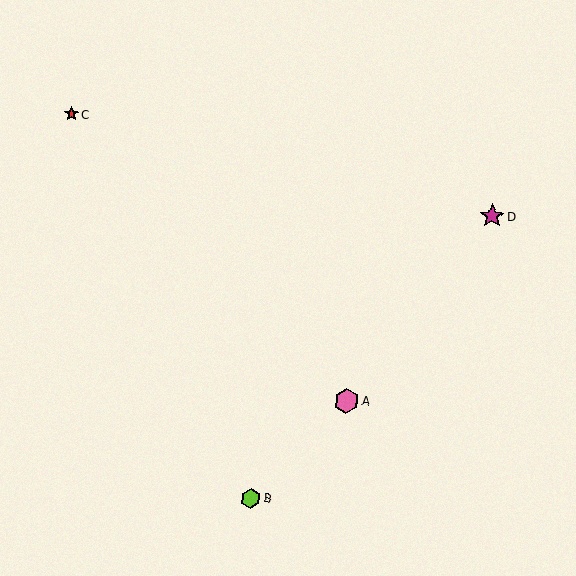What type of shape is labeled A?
Shape A is a pink hexagon.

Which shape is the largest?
The magenta star (labeled D) is the largest.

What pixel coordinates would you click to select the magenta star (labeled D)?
Click at (492, 216) to select the magenta star D.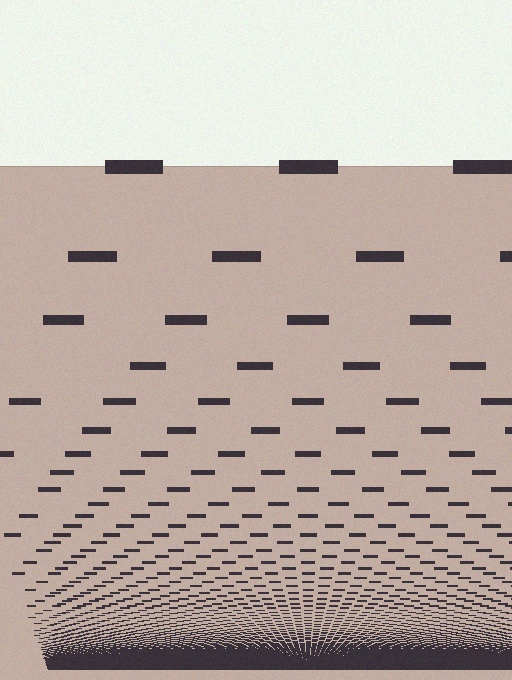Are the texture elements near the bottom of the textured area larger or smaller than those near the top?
Smaller. The gradient is inverted — elements near the bottom are smaller and denser.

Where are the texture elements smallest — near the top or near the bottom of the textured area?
Near the bottom.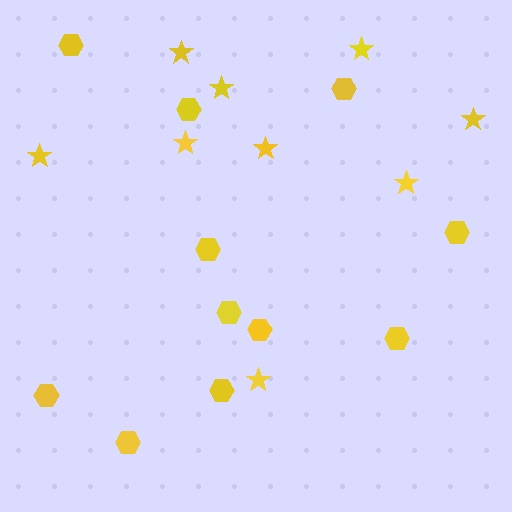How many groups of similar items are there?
There are 2 groups: one group of stars (9) and one group of hexagons (11).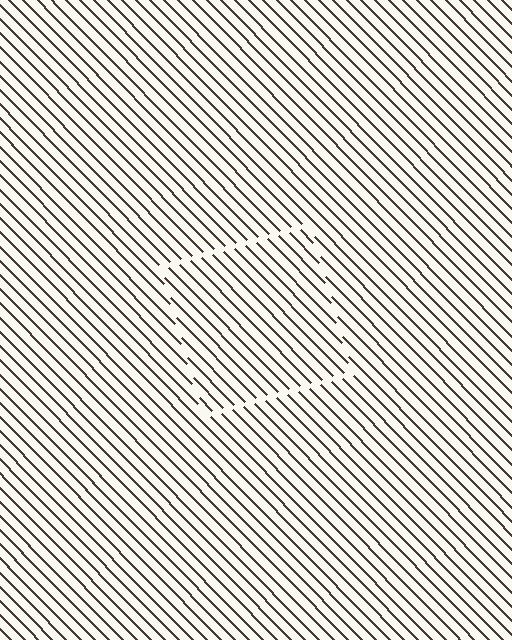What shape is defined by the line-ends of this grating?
An illusory square. The interior of the shape contains the same grating, shifted by half a period — the contour is defined by the phase discontinuity where line-ends from the inner and outer gratings abut.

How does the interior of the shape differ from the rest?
The interior of the shape contains the same grating, shifted by half a period — the contour is defined by the phase discontinuity where line-ends from the inner and outer gratings abut.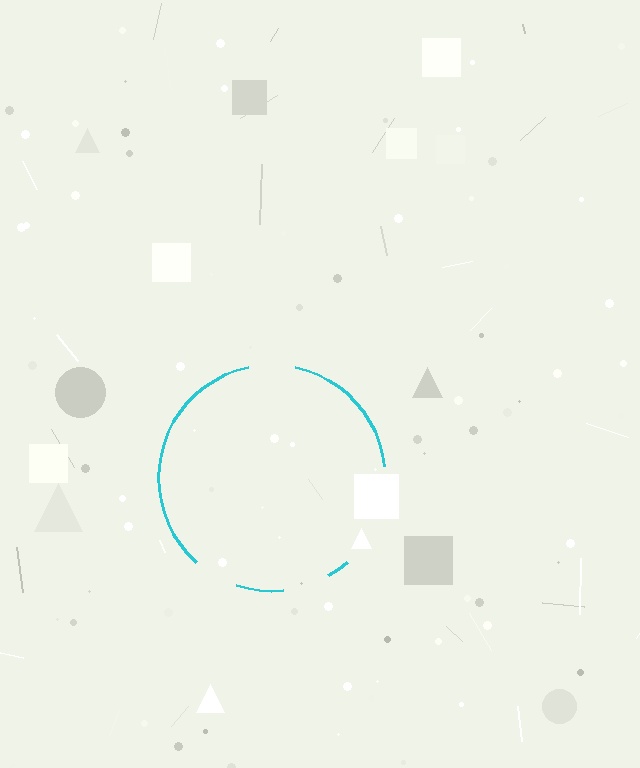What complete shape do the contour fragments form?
The contour fragments form a circle.